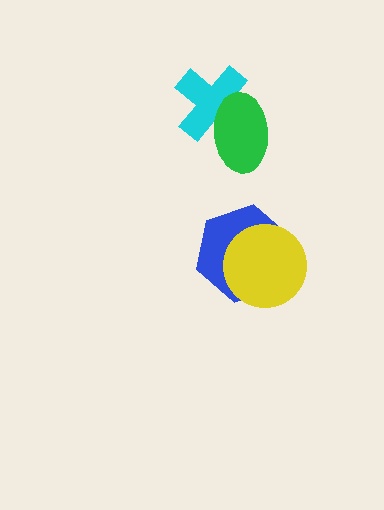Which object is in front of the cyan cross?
The green ellipse is in front of the cyan cross.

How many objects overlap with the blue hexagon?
1 object overlaps with the blue hexagon.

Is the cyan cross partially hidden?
Yes, it is partially covered by another shape.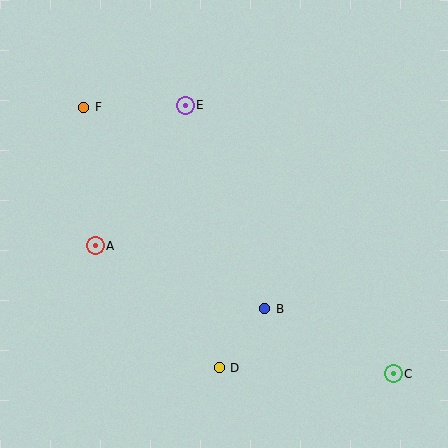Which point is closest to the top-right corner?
Point E is closest to the top-right corner.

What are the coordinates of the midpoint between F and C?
The midpoint between F and C is at (239, 240).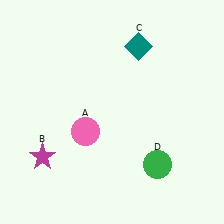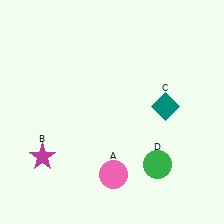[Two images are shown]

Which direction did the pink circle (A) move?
The pink circle (A) moved down.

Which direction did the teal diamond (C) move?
The teal diamond (C) moved down.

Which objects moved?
The objects that moved are: the pink circle (A), the teal diamond (C).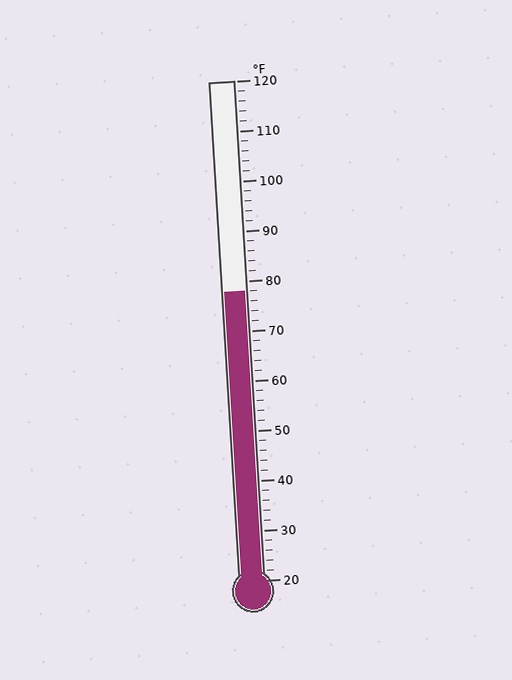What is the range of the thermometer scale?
The thermometer scale ranges from 20°F to 120°F.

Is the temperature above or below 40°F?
The temperature is above 40°F.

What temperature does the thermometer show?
The thermometer shows approximately 78°F.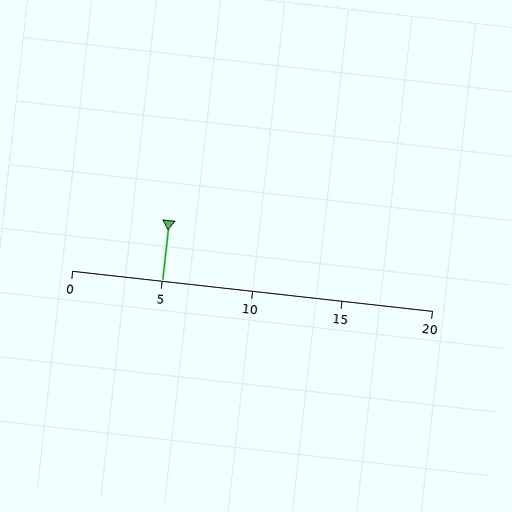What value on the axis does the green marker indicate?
The marker indicates approximately 5.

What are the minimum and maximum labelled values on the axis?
The axis runs from 0 to 20.